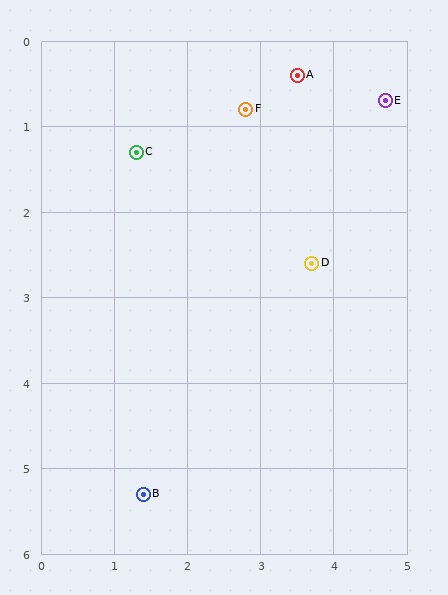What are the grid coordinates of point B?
Point B is at approximately (1.4, 5.3).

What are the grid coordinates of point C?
Point C is at approximately (1.3, 1.3).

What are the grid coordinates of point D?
Point D is at approximately (3.7, 2.6).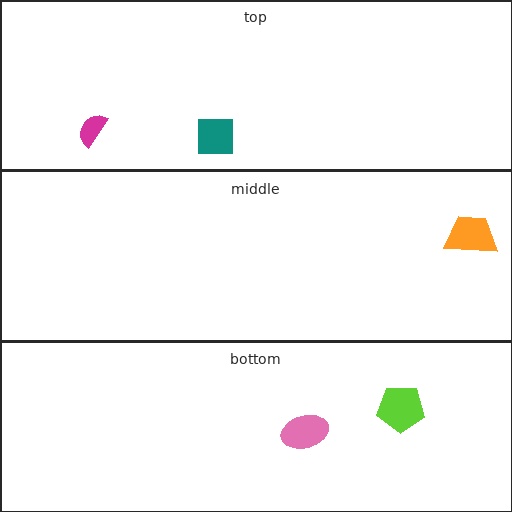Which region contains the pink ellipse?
The bottom region.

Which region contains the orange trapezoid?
The middle region.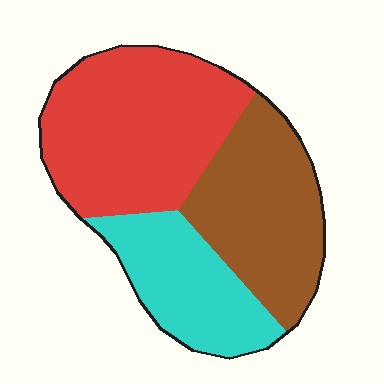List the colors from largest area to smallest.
From largest to smallest: red, brown, cyan.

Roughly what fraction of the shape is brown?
Brown takes up about one third (1/3) of the shape.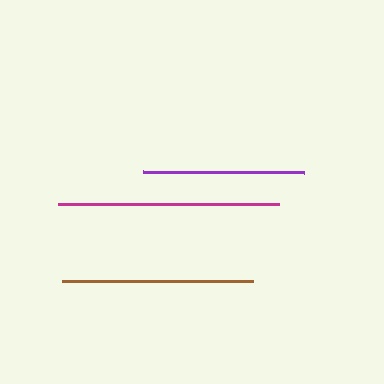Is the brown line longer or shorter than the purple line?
The brown line is longer than the purple line.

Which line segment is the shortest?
The purple line is the shortest at approximately 161 pixels.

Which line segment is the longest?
The magenta line is the longest at approximately 221 pixels.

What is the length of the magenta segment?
The magenta segment is approximately 221 pixels long.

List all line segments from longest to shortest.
From longest to shortest: magenta, brown, purple.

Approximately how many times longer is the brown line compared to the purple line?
The brown line is approximately 1.2 times the length of the purple line.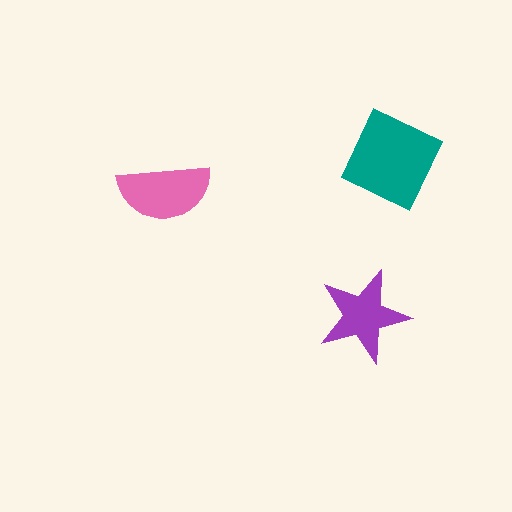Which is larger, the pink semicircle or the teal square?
The teal square.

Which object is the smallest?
The purple star.